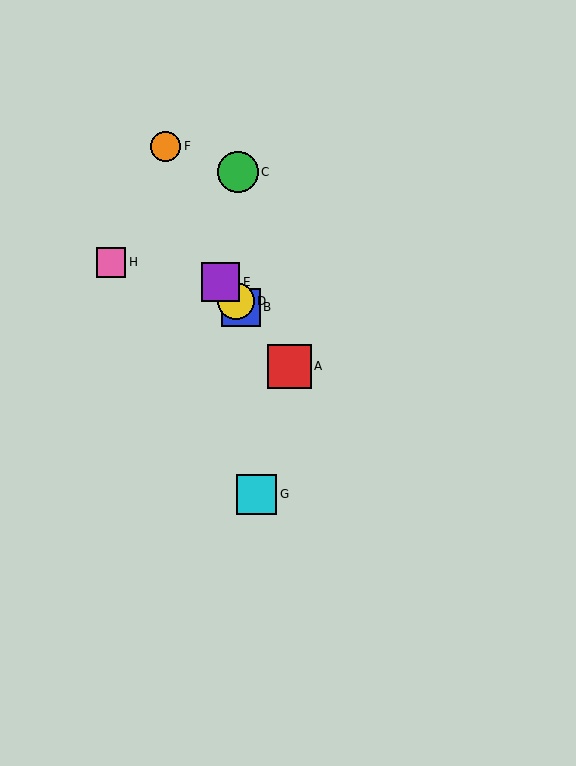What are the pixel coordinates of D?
Object D is at (236, 301).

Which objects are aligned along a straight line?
Objects A, B, D, E are aligned along a straight line.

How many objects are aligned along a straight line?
4 objects (A, B, D, E) are aligned along a straight line.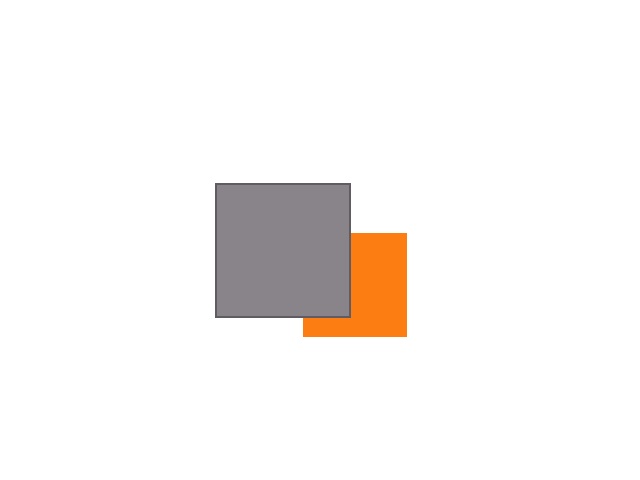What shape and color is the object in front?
The object in front is a gray square.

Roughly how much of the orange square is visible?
About half of it is visible (roughly 63%).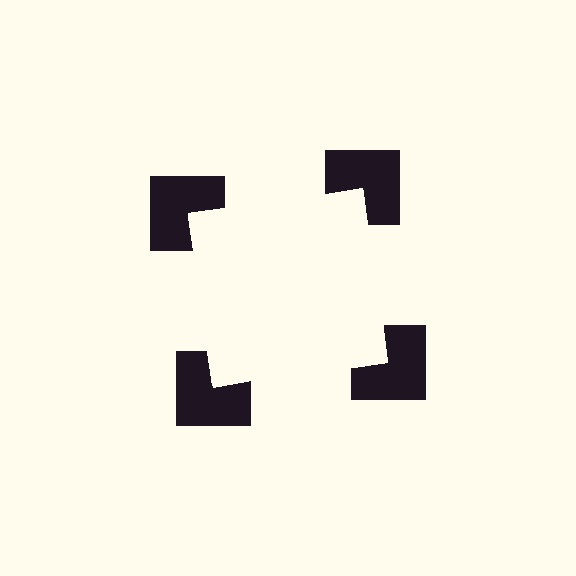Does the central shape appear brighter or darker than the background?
It typically appears slightly brighter than the background, even though no actual brightness change is drawn.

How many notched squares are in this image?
There are 4 — one at each vertex of the illusory square.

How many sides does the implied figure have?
4 sides.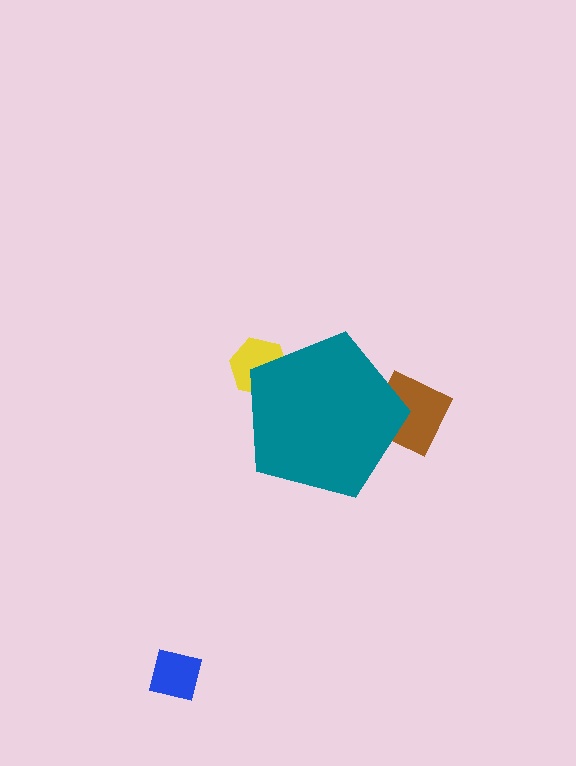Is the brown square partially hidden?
Yes, the brown square is partially hidden behind the teal pentagon.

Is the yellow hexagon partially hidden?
Yes, the yellow hexagon is partially hidden behind the teal pentagon.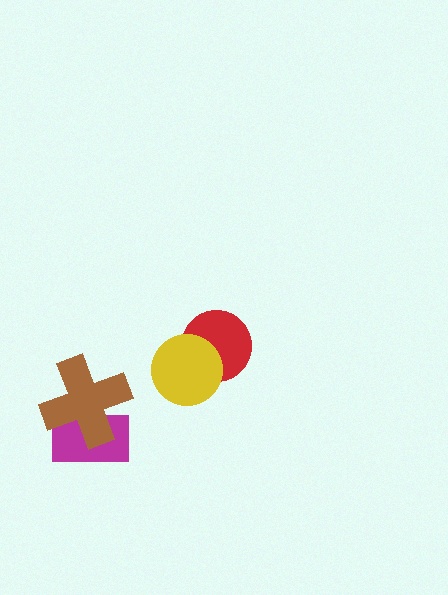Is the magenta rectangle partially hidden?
Yes, it is partially covered by another shape.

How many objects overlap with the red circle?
1 object overlaps with the red circle.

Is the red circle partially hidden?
Yes, it is partially covered by another shape.